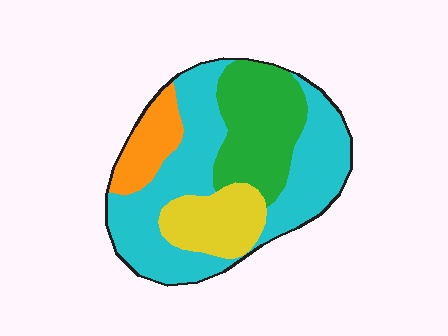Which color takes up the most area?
Cyan, at roughly 50%.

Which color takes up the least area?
Orange, at roughly 10%.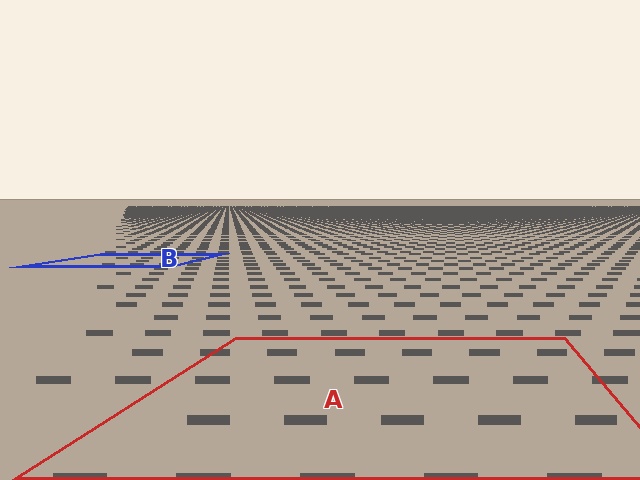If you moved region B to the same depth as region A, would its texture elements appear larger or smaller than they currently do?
They would appear larger. At a closer depth, the same texture elements are projected at a bigger on-screen size.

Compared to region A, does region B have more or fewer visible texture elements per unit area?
Region B has more texture elements per unit area — they are packed more densely because it is farther away.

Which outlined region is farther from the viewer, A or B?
Region B is farther from the viewer — the texture elements inside it appear smaller and more densely packed.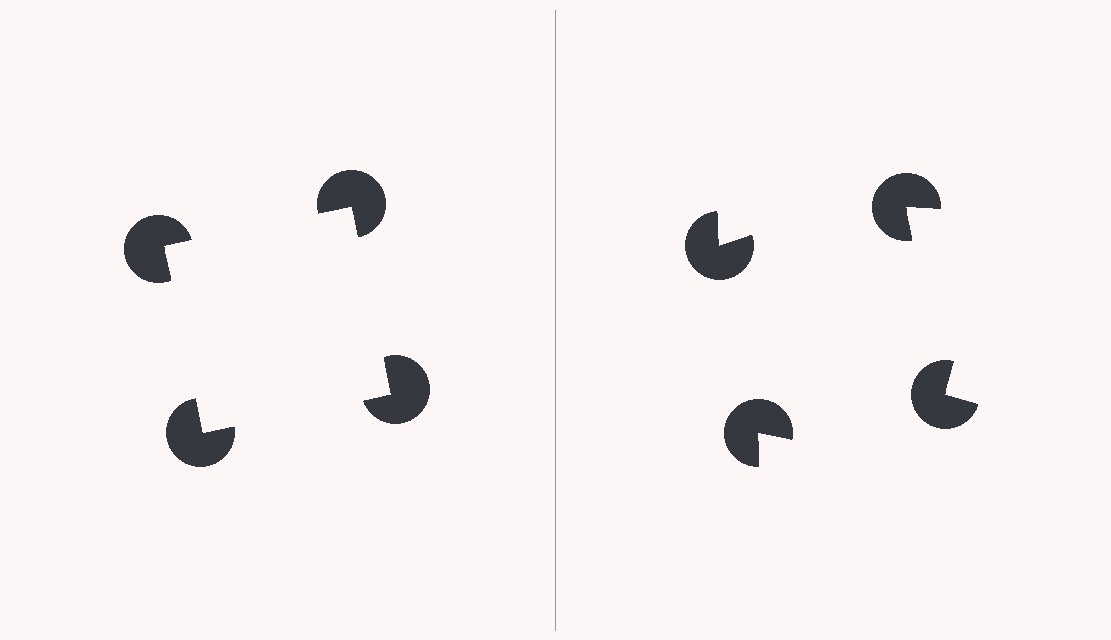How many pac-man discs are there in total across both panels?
8 — 4 on each side.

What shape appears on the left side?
An illusory square.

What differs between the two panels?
The pac-man discs are positioned identically on both sides; only the wedge orientations differ. On the left they align to a square; on the right they are misaligned.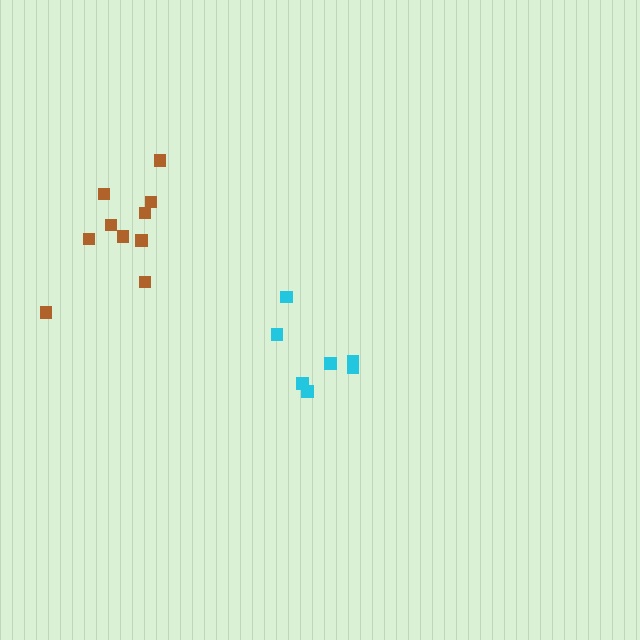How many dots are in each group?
Group 1: 7 dots, Group 2: 10 dots (17 total).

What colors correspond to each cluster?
The clusters are colored: cyan, brown.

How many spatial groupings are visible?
There are 2 spatial groupings.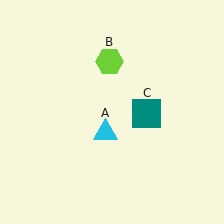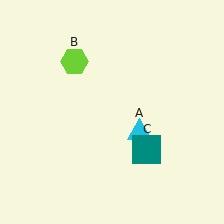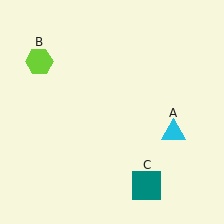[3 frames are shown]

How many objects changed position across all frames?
3 objects changed position: cyan triangle (object A), lime hexagon (object B), teal square (object C).